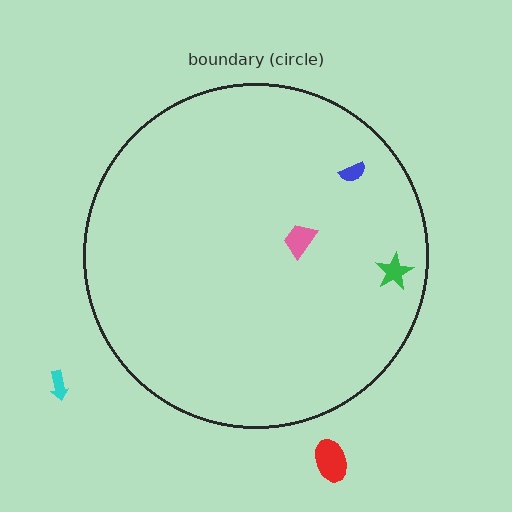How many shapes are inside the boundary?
3 inside, 2 outside.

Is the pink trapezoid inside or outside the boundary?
Inside.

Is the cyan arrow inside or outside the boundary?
Outside.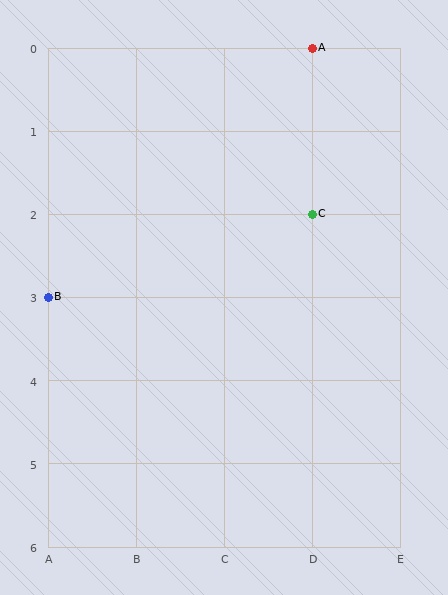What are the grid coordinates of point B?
Point B is at grid coordinates (A, 3).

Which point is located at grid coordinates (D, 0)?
Point A is at (D, 0).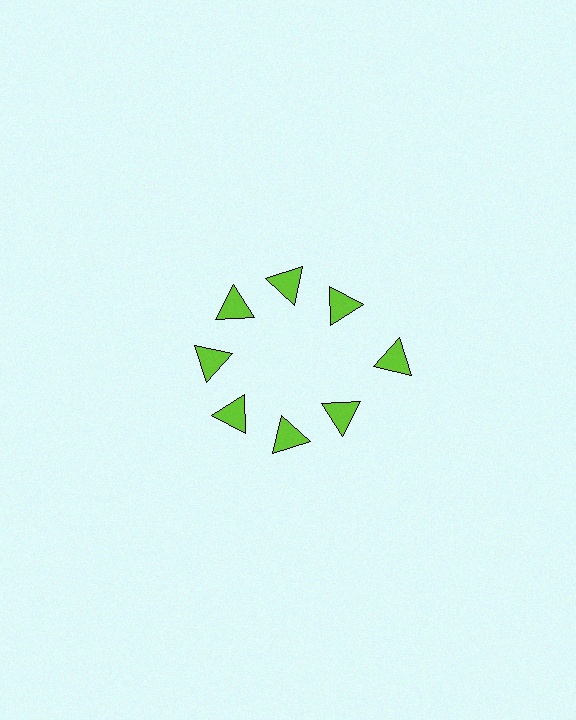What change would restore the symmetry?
The symmetry would be restored by moving it inward, back onto the ring so that all 8 triangles sit at equal angles and equal distance from the center.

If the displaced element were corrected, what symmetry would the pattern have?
It would have 8-fold rotational symmetry — the pattern would map onto itself every 45 degrees.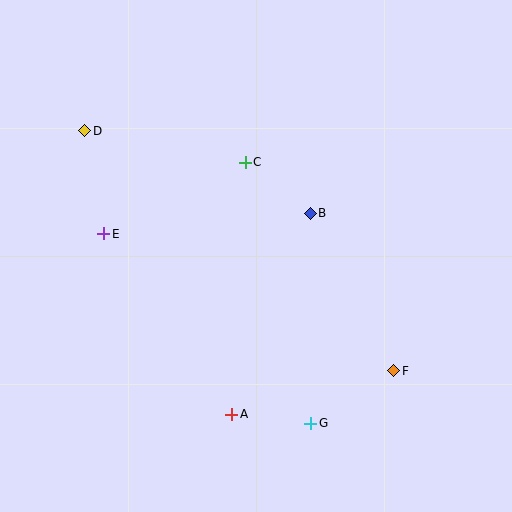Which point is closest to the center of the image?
Point B at (310, 213) is closest to the center.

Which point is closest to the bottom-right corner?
Point F is closest to the bottom-right corner.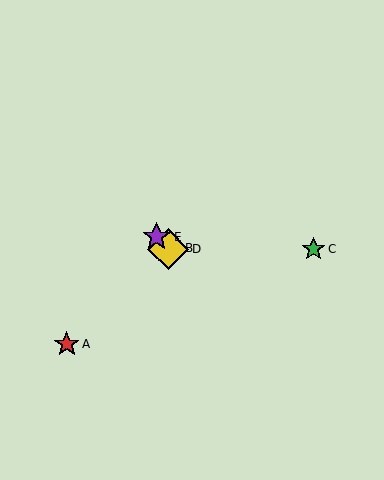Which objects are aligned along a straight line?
Objects B, D, E are aligned along a straight line.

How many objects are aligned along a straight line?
3 objects (B, D, E) are aligned along a straight line.